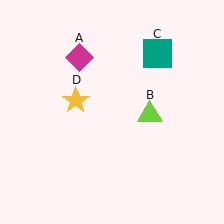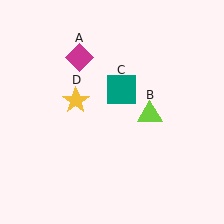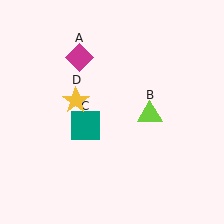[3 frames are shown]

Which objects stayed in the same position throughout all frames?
Magenta diamond (object A) and lime triangle (object B) and yellow star (object D) remained stationary.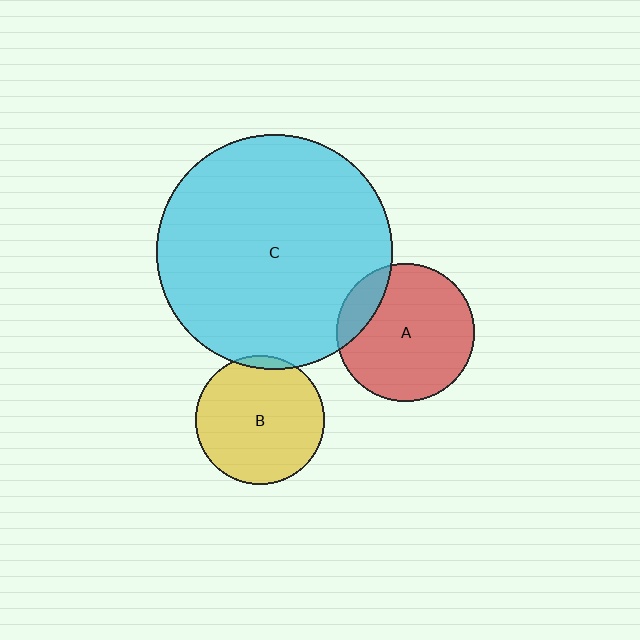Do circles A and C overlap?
Yes.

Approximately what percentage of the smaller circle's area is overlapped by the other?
Approximately 15%.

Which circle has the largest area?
Circle C (cyan).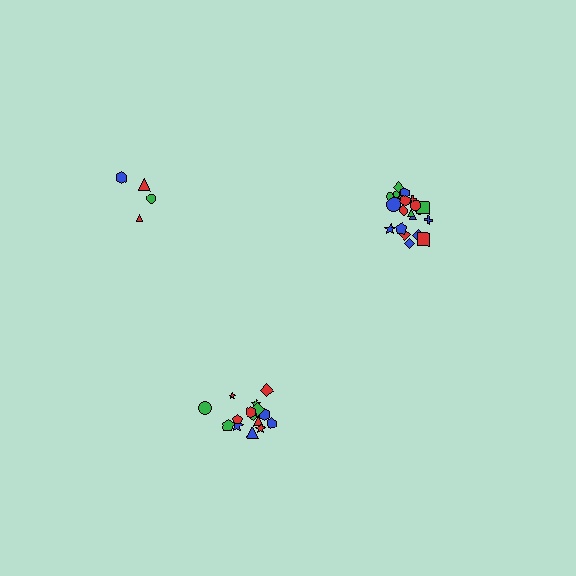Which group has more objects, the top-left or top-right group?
The top-right group.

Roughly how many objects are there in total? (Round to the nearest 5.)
Roughly 40 objects in total.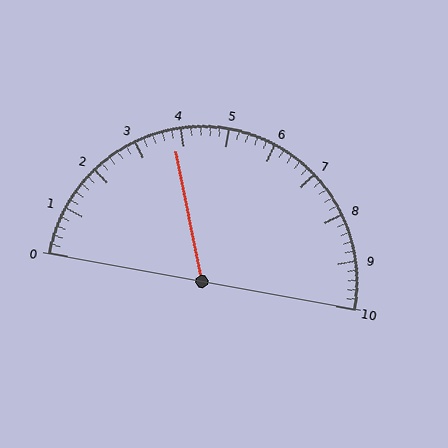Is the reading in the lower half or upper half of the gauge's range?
The reading is in the lower half of the range (0 to 10).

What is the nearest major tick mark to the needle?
The nearest major tick mark is 4.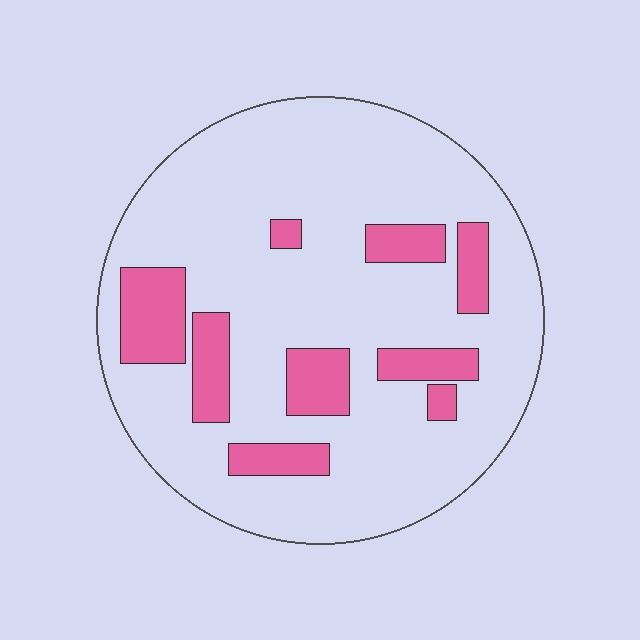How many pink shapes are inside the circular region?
9.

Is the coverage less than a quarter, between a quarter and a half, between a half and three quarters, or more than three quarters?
Less than a quarter.